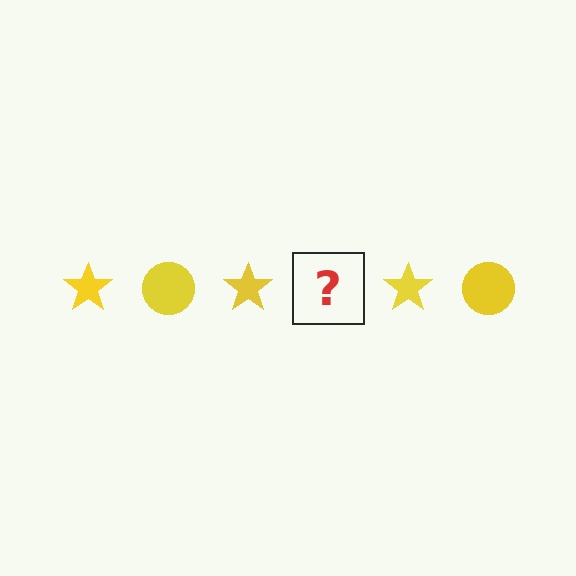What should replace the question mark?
The question mark should be replaced with a yellow circle.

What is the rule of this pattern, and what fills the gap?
The rule is that the pattern cycles through star, circle shapes in yellow. The gap should be filled with a yellow circle.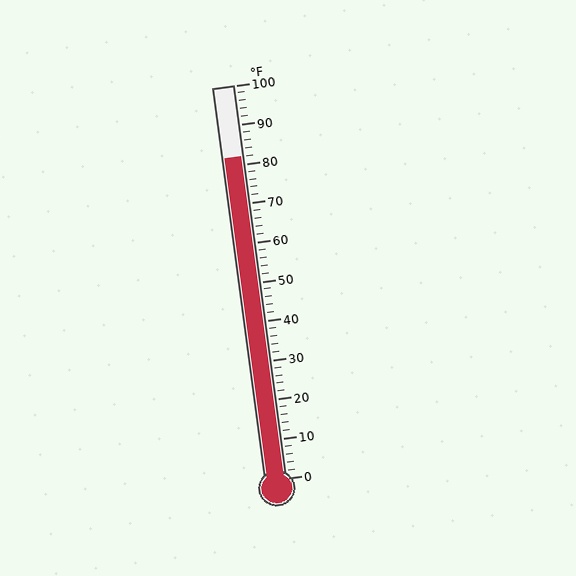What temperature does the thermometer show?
The thermometer shows approximately 82°F.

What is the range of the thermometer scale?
The thermometer scale ranges from 0°F to 100°F.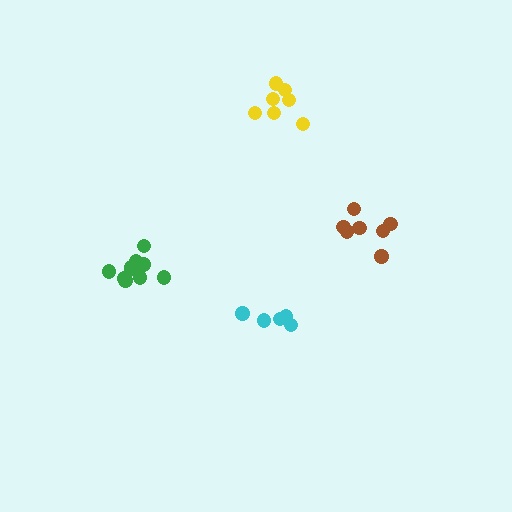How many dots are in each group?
Group 1: 7 dots, Group 2: 10 dots, Group 3: 5 dots, Group 4: 7 dots (29 total).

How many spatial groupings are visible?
There are 4 spatial groupings.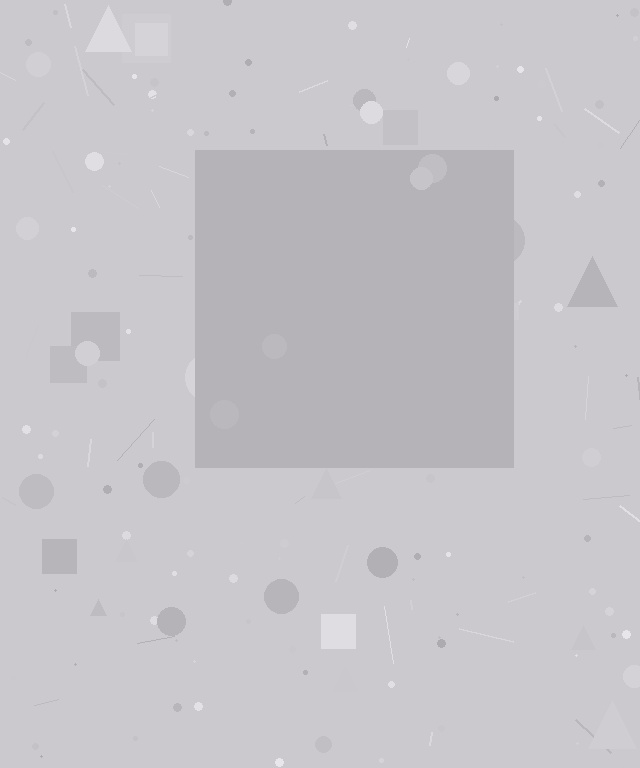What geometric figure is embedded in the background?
A square is embedded in the background.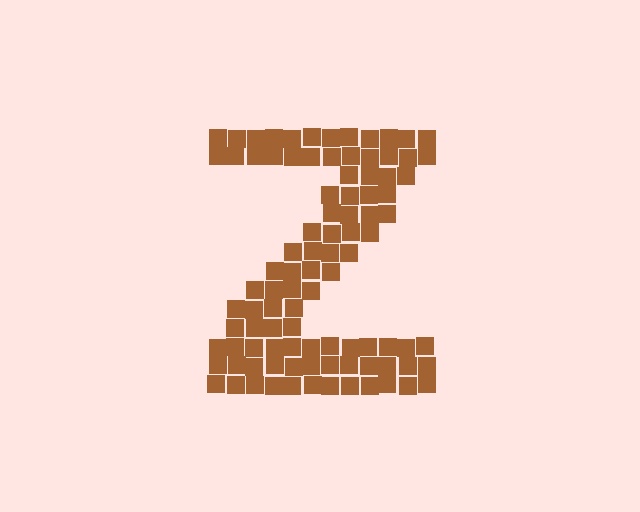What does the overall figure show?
The overall figure shows the letter Z.